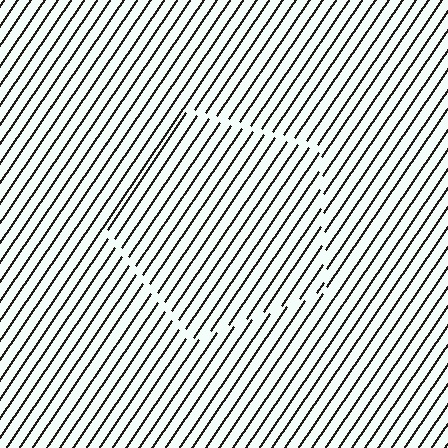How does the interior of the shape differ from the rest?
The interior of the shape contains the same grating, shifted by half a period — the contour is defined by the phase discontinuity where line-ends from the inner and outer gratings abut.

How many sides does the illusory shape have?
5 sides — the line-ends trace a pentagon.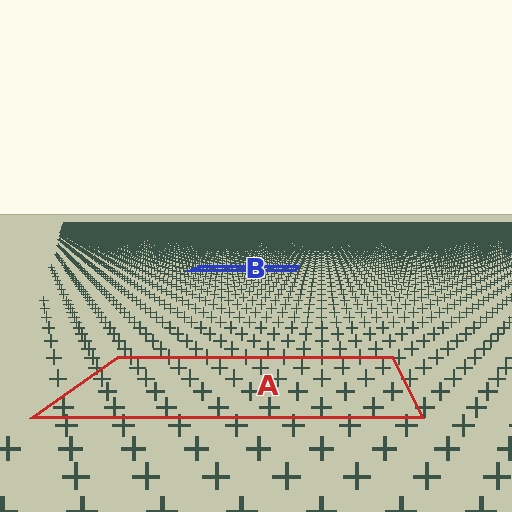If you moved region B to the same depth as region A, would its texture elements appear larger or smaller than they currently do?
They would appear larger. At a closer depth, the same texture elements are projected at a bigger on-screen size.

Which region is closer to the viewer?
Region A is closer. The texture elements there are larger and more spread out.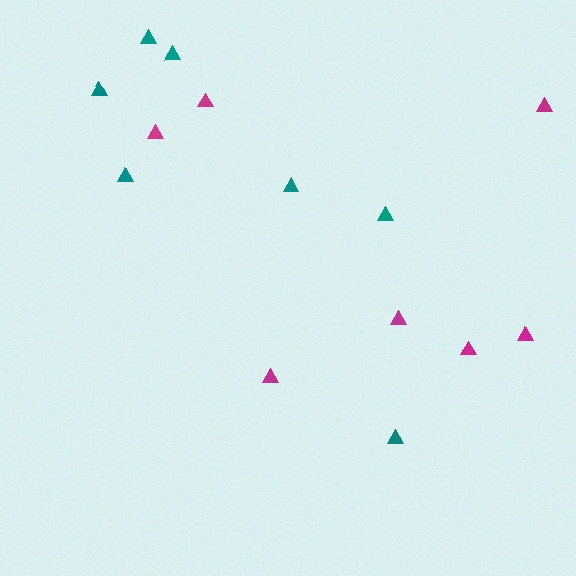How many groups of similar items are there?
There are 2 groups: one group of magenta triangles (7) and one group of teal triangles (7).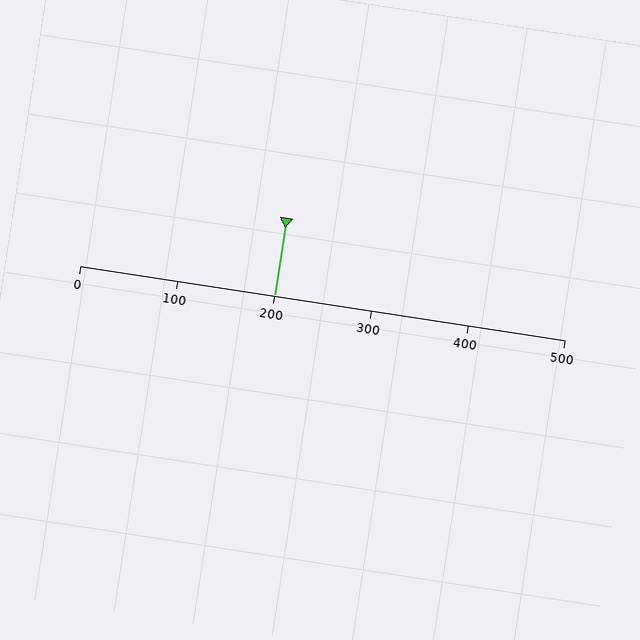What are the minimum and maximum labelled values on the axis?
The axis runs from 0 to 500.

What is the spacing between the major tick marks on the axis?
The major ticks are spaced 100 apart.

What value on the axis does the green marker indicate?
The marker indicates approximately 200.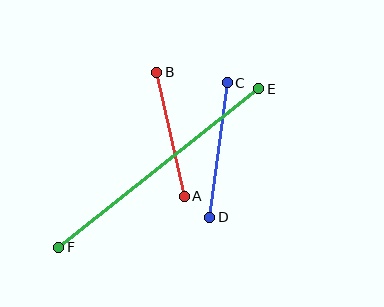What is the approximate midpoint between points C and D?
The midpoint is at approximately (219, 150) pixels.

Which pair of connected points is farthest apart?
Points E and F are farthest apart.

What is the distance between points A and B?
The distance is approximately 127 pixels.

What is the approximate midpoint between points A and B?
The midpoint is at approximately (170, 134) pixels.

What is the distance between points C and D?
The distance is approximately 136 pixels.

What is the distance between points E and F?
The distance is approximately 256 pixels.